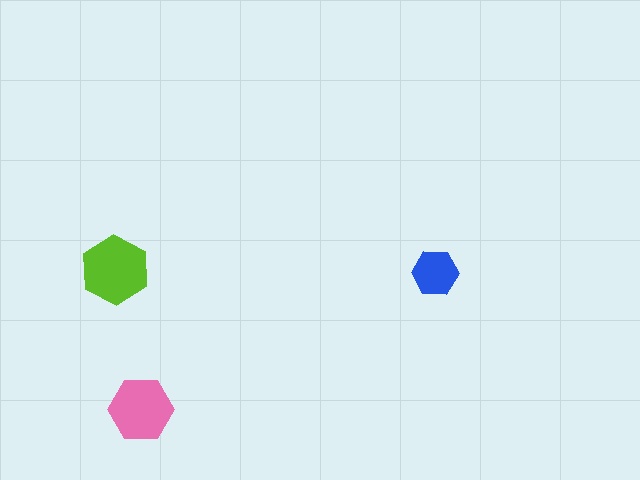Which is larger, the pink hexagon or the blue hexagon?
The pink one.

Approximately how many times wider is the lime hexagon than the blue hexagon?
About 1.5 times wider.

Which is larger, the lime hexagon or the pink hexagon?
The lime one.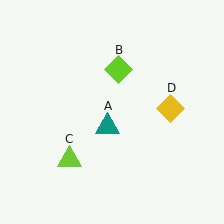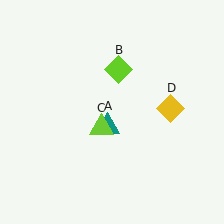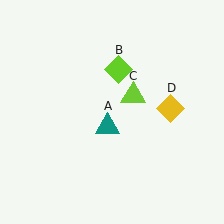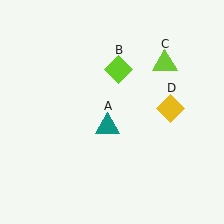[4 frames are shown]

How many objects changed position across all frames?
1 object changed position: lime triangle (object C).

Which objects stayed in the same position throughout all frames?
Teal triangle (object A) and lime diamond (object B) and yellow diamond (object D) remained stationary.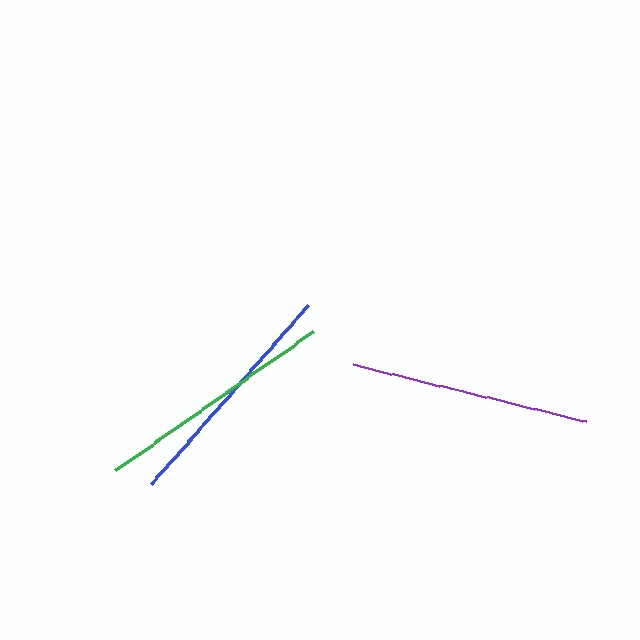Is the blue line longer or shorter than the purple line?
The purple line is longer than the blue line.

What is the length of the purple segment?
The purple segment is approximately 241 pixels long.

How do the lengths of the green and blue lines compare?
The green and blue lines are approximately the same length.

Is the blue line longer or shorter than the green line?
The green line is longer than the blue line.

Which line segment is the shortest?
The blue line is the shortest at approximately 238 pixels.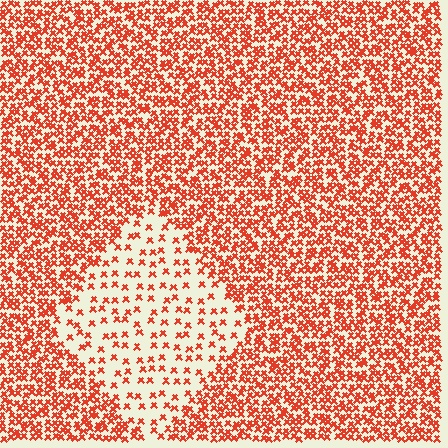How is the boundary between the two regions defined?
The boundary is defined by a change in element density (approximately 2.8x ratio). All elements are the same color, size, and shape.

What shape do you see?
I see a diamond.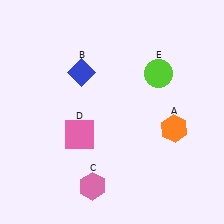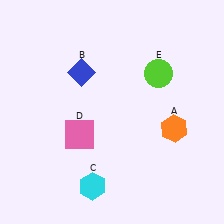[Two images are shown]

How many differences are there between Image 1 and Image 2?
There is 1 difference between the two images.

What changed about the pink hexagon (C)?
In Image 1, C is pink. In Image 2, it changed to cyan.